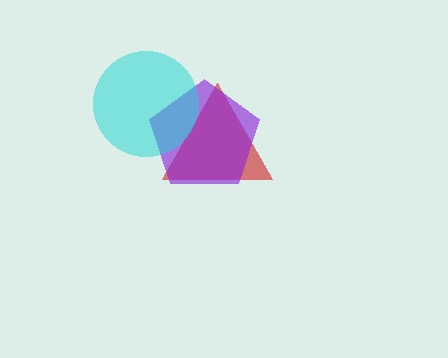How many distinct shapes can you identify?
There are 3 distinct shapes: a red triangle, a purple pentagon, a cyan circle.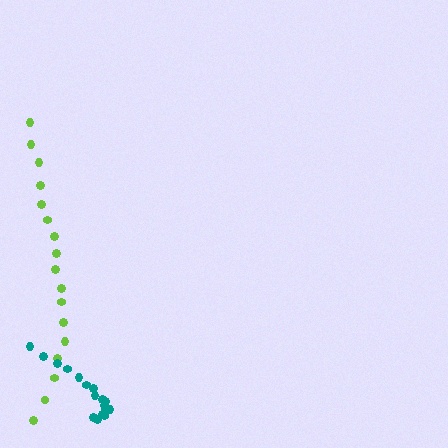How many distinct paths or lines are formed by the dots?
There are 2 distinct paths.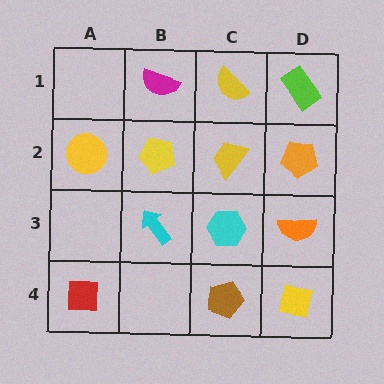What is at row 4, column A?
A red square.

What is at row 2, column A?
A yellow circle.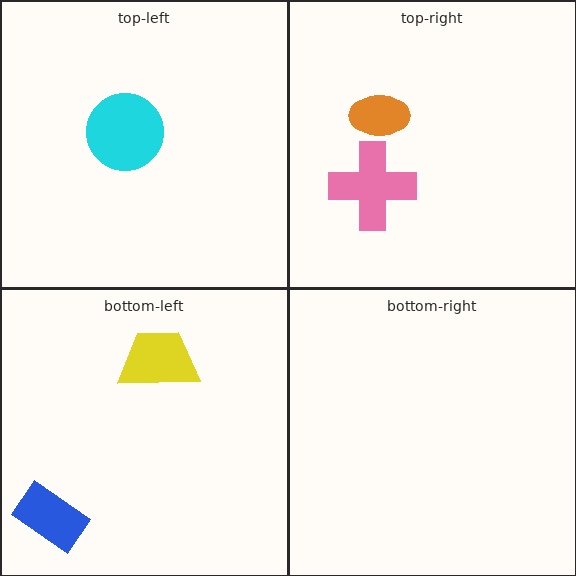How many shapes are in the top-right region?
2.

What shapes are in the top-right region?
The pink cross, the orange ellipse.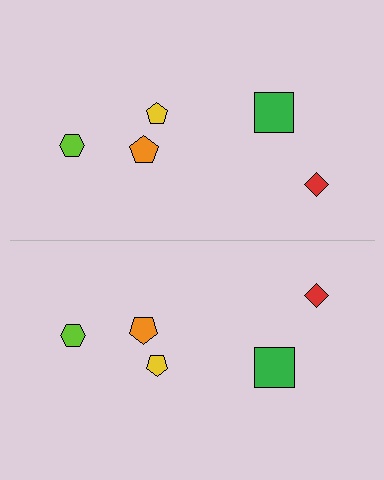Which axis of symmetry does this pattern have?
The pattern has a horizontal axis of symmetry running through the center of the image.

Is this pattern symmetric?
Yes, this pattern has bilateral (reflection) symmetry.